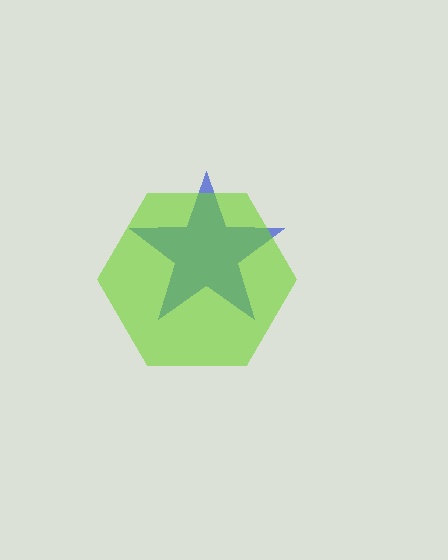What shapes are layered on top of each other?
The layered shapes are: a blue star, a lime hexagon.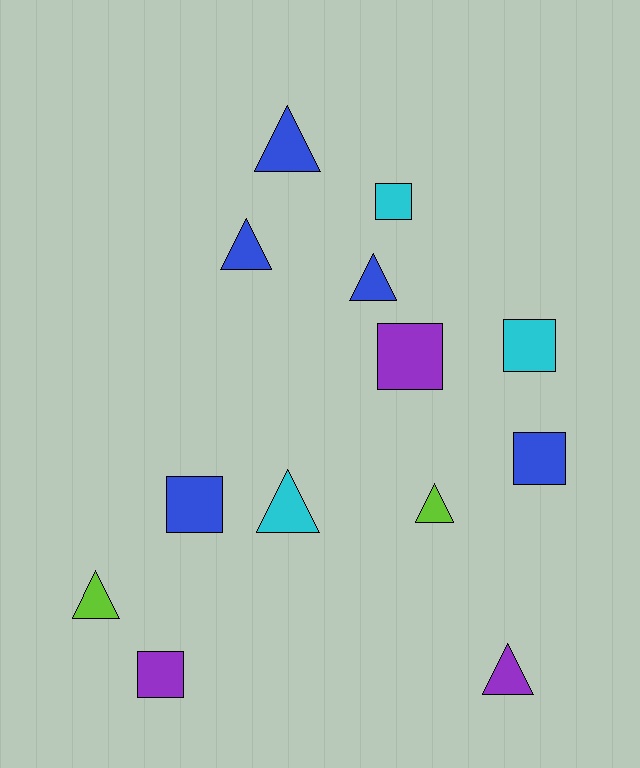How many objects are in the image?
There are 13 objects.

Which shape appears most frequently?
Triangle, with 7 objects.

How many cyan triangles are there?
There is 1 cyan triangle.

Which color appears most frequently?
Blue, with 5 objects.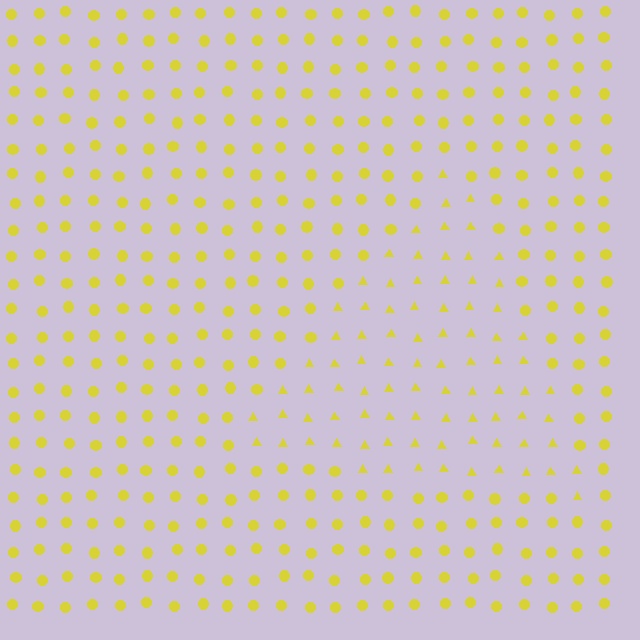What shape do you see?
I see a triangle.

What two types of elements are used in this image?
The image uses triangles inside the triangle region and circles outside it.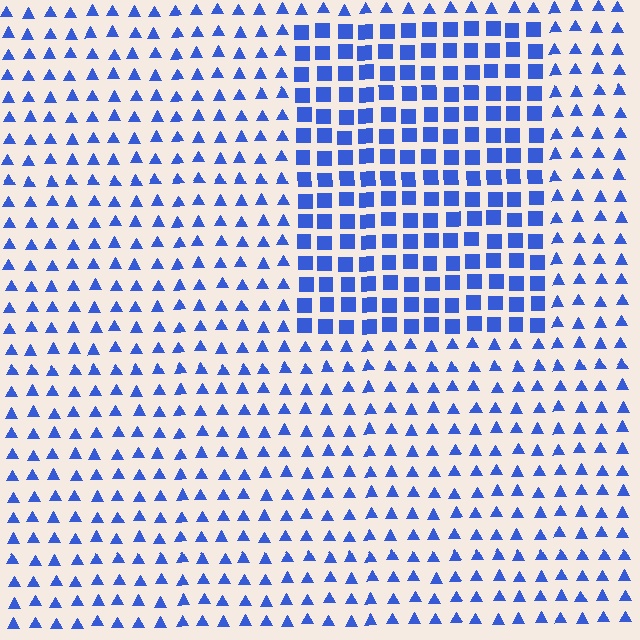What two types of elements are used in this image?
The image uses squares inside the rectangle region and triangles outside it.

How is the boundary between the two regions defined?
The boundary is defined by a change in element shape: squares inside vs. triangles outside. All elements share the same color and spacing.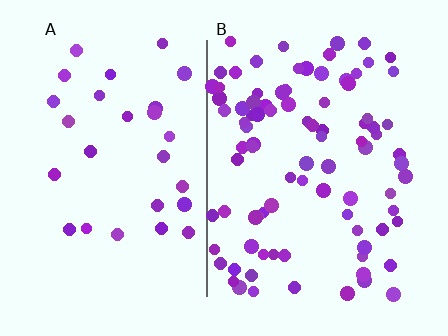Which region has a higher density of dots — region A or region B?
B (the right).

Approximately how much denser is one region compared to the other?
Approximately 3.2× — region B over region A.